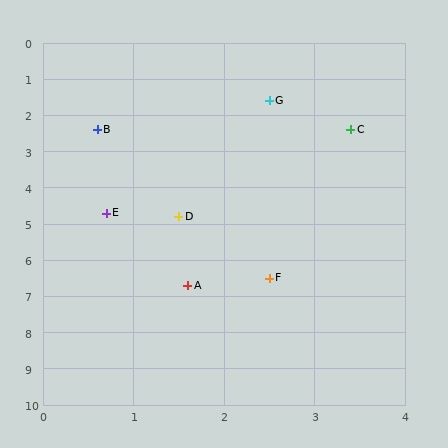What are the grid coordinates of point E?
Point E is at approximately (0.7, 4.7).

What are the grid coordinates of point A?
Point A is at approximately (1.6, 6.7).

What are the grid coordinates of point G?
Point G is at approximately (2.5, 1.6).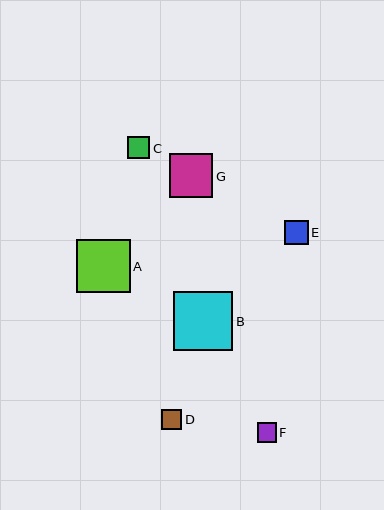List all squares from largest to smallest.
From largest to smallest: B, A, G, E, C, D, F.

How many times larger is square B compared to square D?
Square B is approximately 3.0 times the size of square D.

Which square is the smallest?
Square F is the smallest with a size of approximately 19 pixels.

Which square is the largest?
Square B is the largest with a size of approximately 59 pixels.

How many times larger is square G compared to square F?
Square G is approximately 2.2 times the size of square F.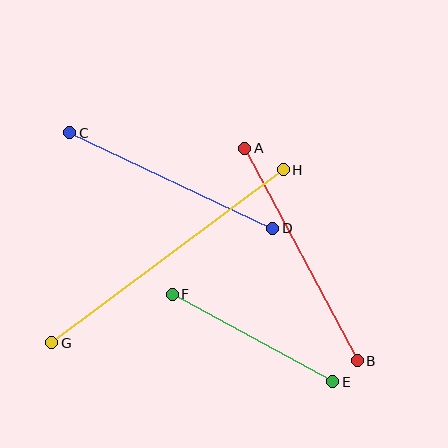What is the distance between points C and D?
The distance is approximately 225 pixels.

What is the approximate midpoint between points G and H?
The midpoint is at approximately (167, 256) pixels.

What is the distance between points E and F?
The distance is approximately 183 pixels.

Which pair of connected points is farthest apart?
Points G and H are farthest apart.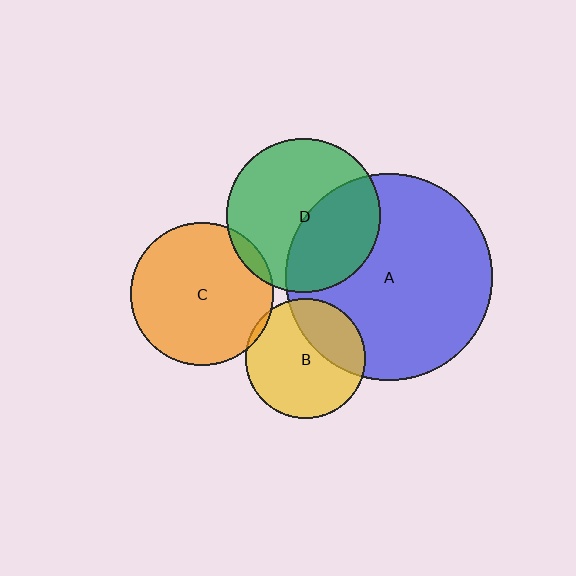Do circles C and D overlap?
Yes.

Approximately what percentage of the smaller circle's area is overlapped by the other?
Approximately 5%.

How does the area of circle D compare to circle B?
Approximately 1.6 times.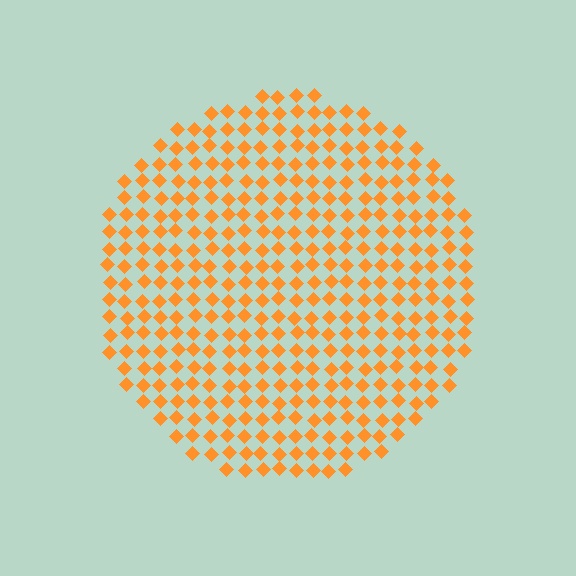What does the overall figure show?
The overall figure shows a circle.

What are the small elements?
The small elements are diamonds.